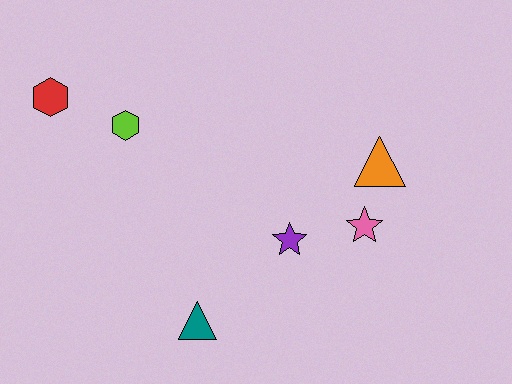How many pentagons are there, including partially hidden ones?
There are no pentagons.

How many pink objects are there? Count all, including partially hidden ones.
There is 1 pink object.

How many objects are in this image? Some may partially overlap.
There are 6 objects.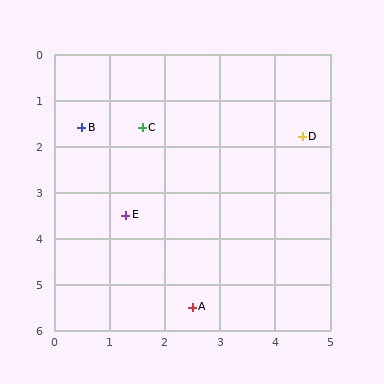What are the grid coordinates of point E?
Point E is at approximately (1.3, 3.5).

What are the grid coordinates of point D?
Point D is at approximately (4.5, 1.8).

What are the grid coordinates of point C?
Point C is at approximately (1.6, 1.6).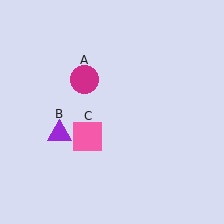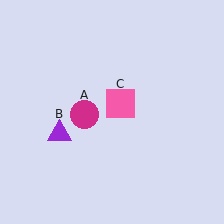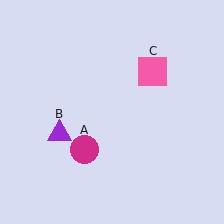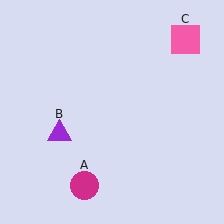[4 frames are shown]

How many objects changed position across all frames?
2 objects changed position: magenta circle (object A), pink square (object C).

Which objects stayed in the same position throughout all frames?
Purple triangle (object B) remained stationary.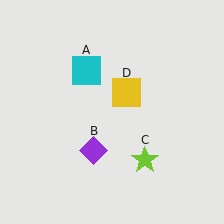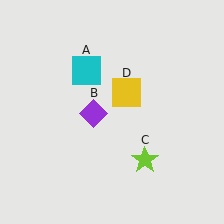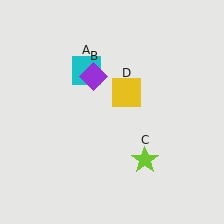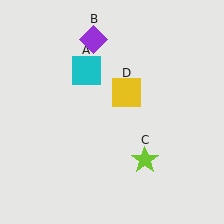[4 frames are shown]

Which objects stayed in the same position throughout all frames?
Cyan square (object A) and lime star (object C) and yellow square (object D) remained stationary.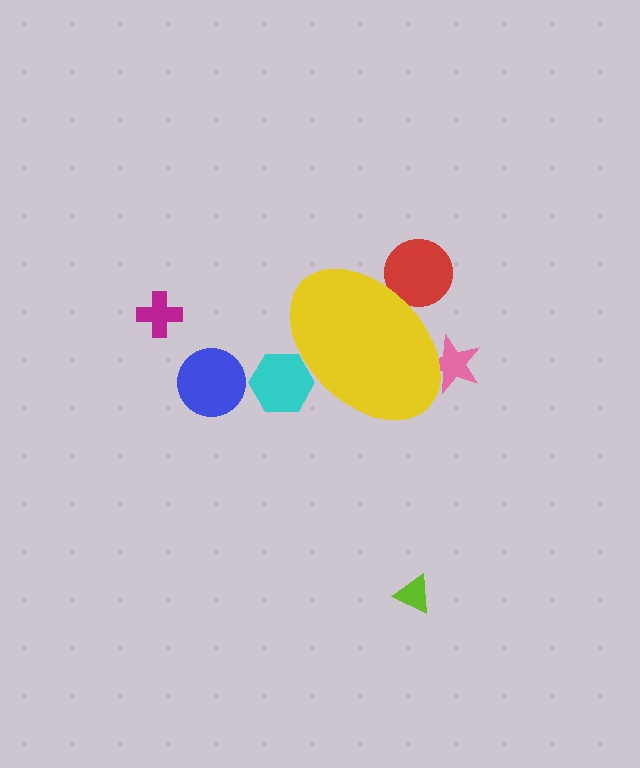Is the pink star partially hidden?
Yes, the pink star is partially hidden behind the yellow ellipse.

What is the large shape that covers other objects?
A yellow ellipse.